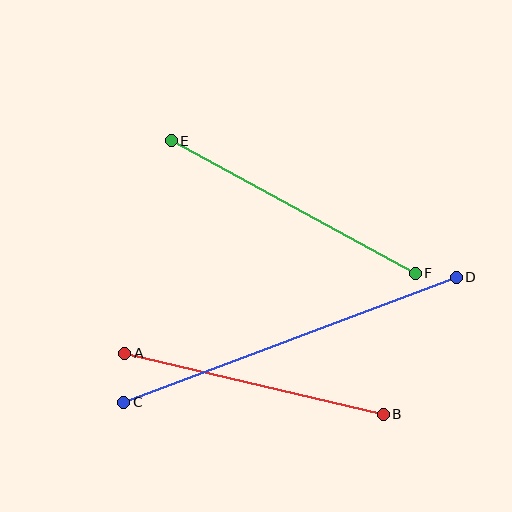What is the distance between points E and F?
The distance is approximately 278 pixels.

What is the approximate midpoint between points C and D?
The midpoint is at approximately (290, 340) pixels.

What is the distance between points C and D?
The distance is approximately 355 pixels.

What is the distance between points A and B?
The distance is approximately 266 pixels.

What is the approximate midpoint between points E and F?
The midpoint is at approximately (293, 207) pixels.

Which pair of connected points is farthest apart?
Points C and D are farthest apart.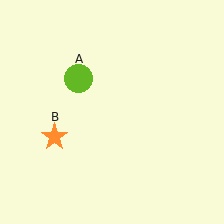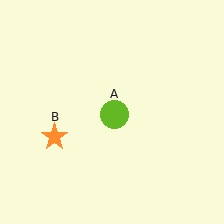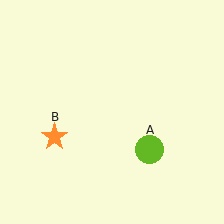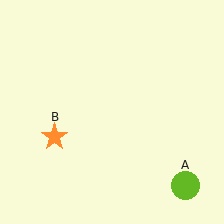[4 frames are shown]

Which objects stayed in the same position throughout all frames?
Orange star (object B) remained stationary.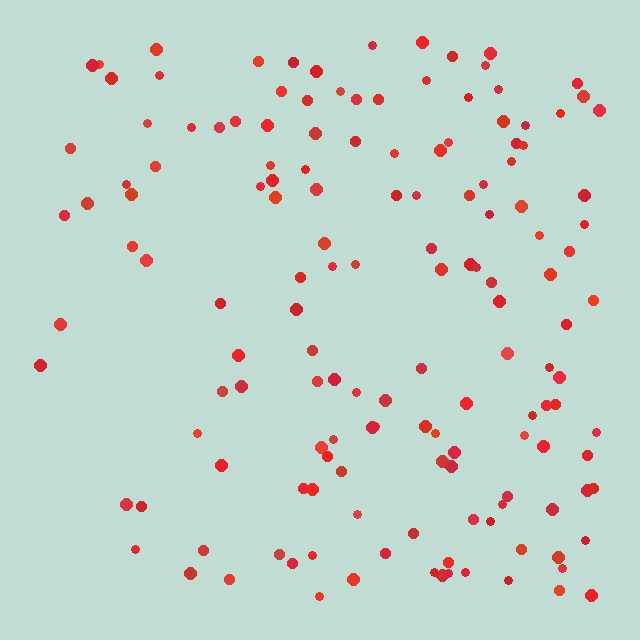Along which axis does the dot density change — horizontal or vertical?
Horizontal.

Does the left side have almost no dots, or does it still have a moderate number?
Still a moderate number, just noticeably fewer than the right.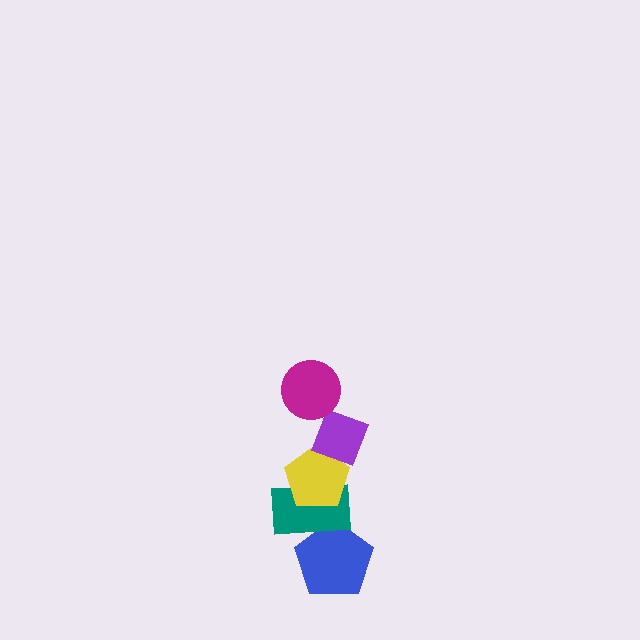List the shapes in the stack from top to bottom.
From top to bottom: the magenta circle, the purple diamond, the yellow pentagon, the teal rectangle, the blue pentagon.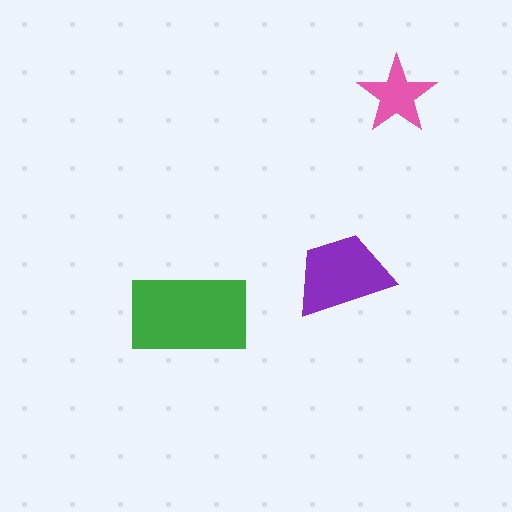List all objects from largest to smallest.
The green rectangle, the purple trapezoid, the pink star.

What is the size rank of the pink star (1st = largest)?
3rd.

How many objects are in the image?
There are 3 objects in the image.